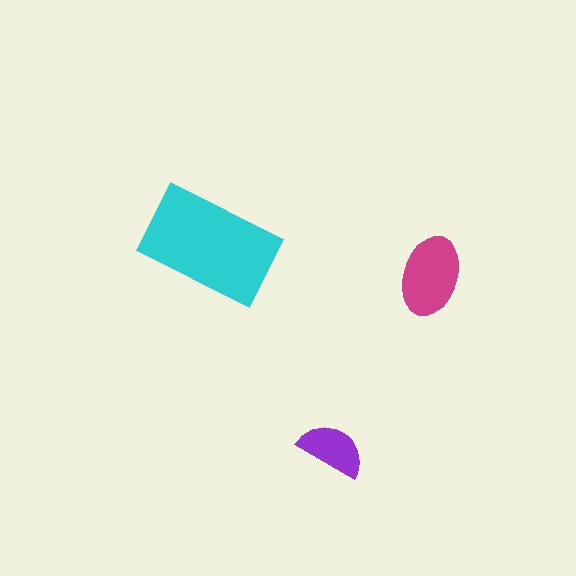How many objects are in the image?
There are 3 objects in the image.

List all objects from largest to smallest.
The cyan rectangle, the magenta ellipse, the purple semicircle.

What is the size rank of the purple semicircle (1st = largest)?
3rd.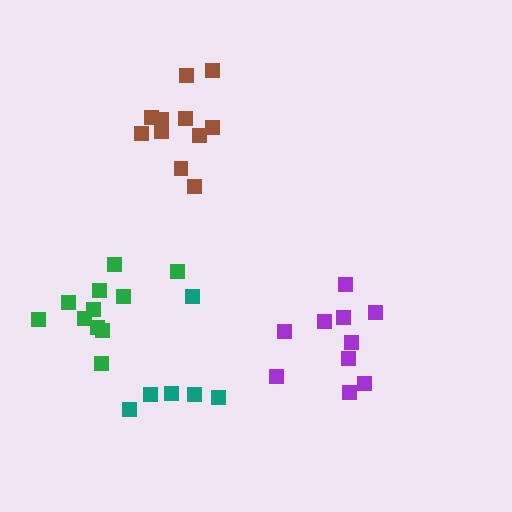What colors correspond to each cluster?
The clusters are colored: purple, brown, green, teal.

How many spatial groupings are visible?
There are 4 spatial groupings.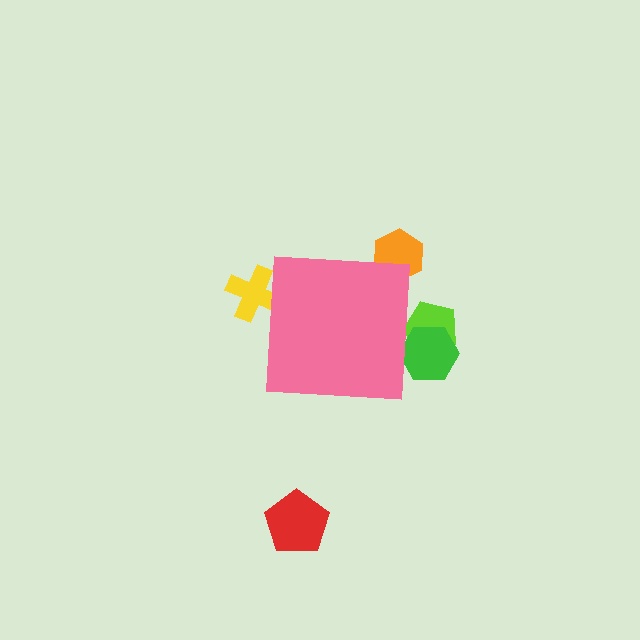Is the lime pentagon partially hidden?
Yes, the lime pentagon is partially hidden behind the pink square.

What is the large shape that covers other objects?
A pink square.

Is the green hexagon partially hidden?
Yes, the green hexagon is partially hidden behind the pink square.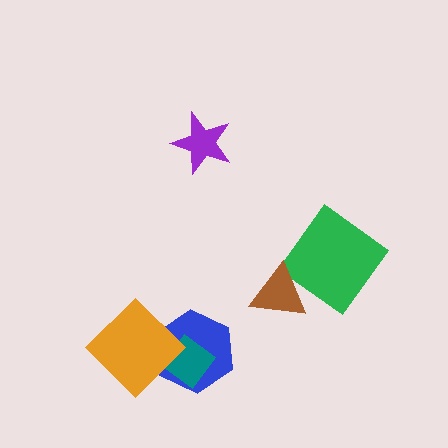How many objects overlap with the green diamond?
1 object overlaps with the green diamond.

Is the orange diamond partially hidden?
No, no other shape covers it.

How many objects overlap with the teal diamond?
2 objects overlap with the teal diamond.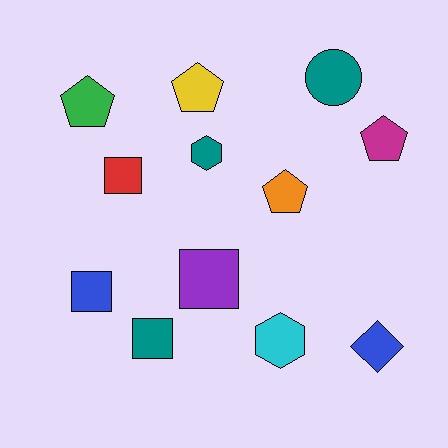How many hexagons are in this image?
There are 2 hexagons.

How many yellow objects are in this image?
There is 1 yellow object.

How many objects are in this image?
There are 12 objects.